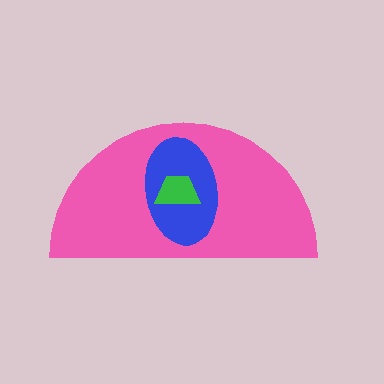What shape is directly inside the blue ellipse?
The green trapezoid.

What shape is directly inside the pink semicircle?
The blue ellipse.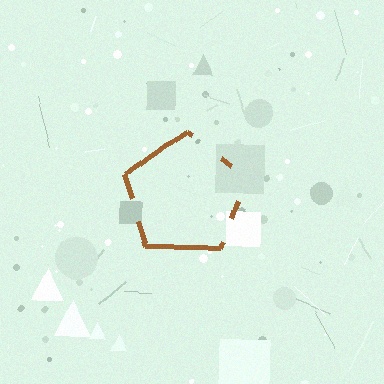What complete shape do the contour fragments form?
The contour fragments form a pentagon.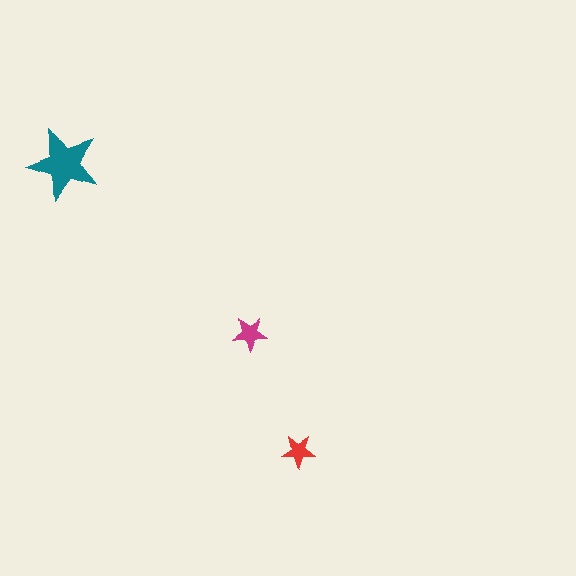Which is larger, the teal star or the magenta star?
The teal one.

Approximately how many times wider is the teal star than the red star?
About 2 times wider.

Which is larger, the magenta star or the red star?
The magenta one.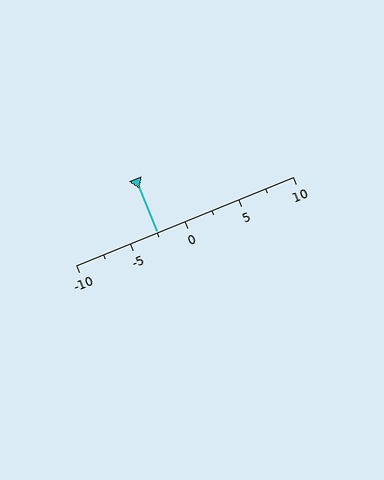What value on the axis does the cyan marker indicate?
The marker indicates approximately -2.5.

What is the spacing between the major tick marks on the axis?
The major ticks are spaced 5 apart.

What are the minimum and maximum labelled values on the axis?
The axis runs from -10 to 10.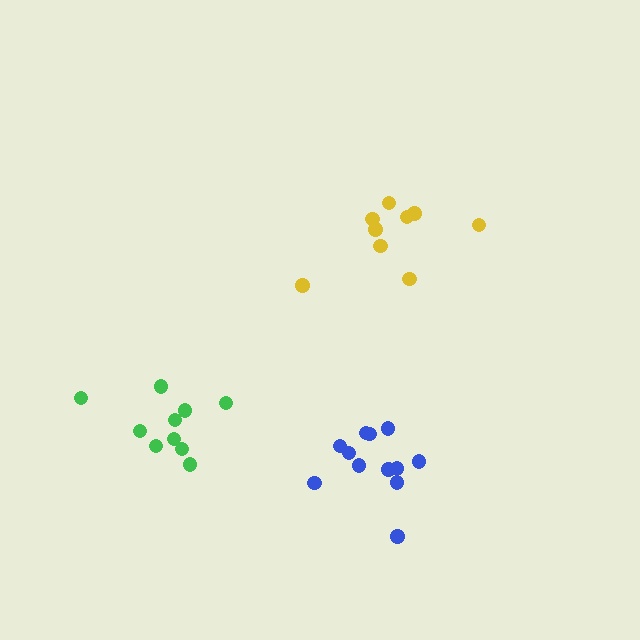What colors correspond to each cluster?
The clusters are colored: yellow, green, blue.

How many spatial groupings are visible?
There are 3 spatial groupings.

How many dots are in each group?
Group 1: 9 dots, Group 2: 10 dots, Group 3: 12 dots (31 total).